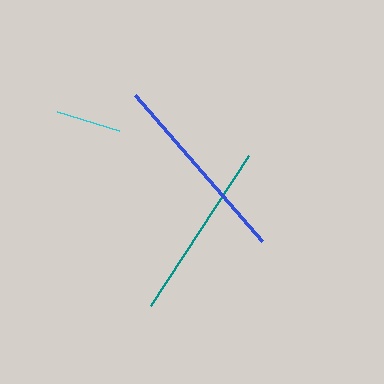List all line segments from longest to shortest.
From longest to shortest: blue, teal, cyan.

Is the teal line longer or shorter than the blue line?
The blue line is longer than the teal line.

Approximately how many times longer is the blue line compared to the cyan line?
The blue line is approximately 3.0 times the length of the cyan line.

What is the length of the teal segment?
The teal segment is approximately 179 pixels long.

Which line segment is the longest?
The blue line is the longest at approximately 194 pixels.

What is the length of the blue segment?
The blue segment is approximately 194 pixels long.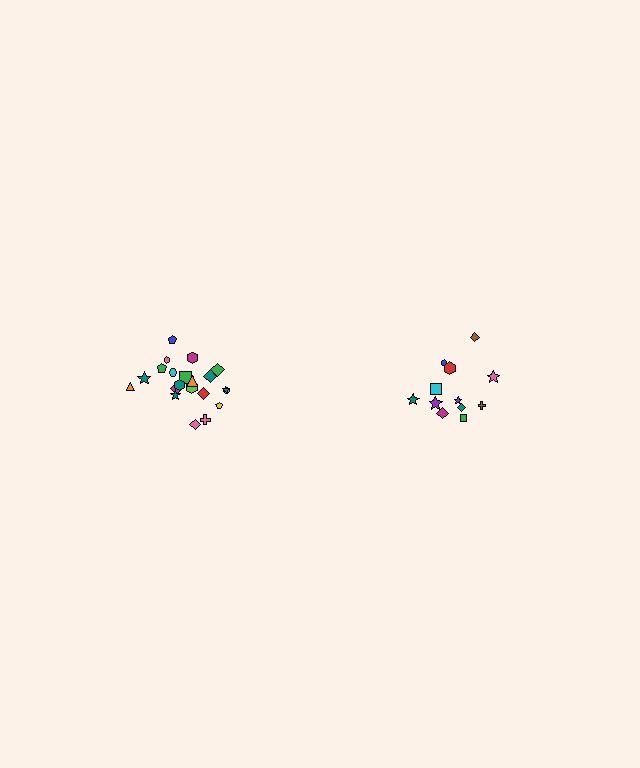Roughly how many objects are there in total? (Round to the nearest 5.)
Roughly 35 objects in total.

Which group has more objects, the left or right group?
The left group.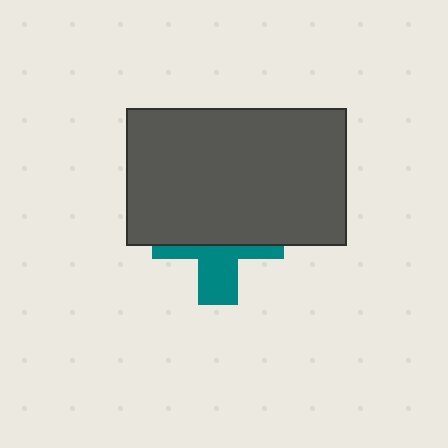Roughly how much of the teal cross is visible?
A small part of it is visible (roughly 41%).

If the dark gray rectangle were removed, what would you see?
You would see the complete teal cross.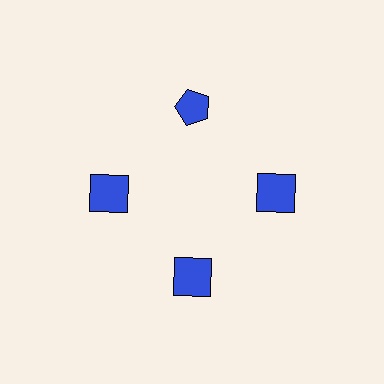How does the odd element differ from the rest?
It has a different shape: pentagon instead of square.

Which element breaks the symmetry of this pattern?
The blue pentagon at roughly the 12 o'clock position breaks the symmetry. All other shapes are blue squares.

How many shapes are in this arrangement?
There are 4 shapes arranged in a ring pattern.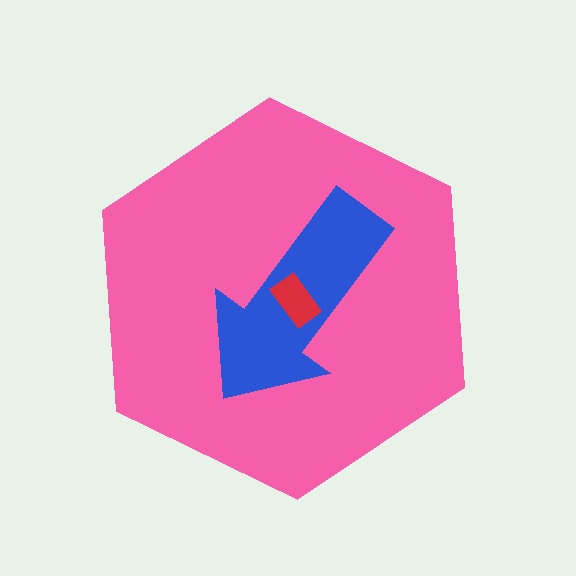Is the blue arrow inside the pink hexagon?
Yes.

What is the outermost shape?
The pink hexagon.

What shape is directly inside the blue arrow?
The red rectangle.